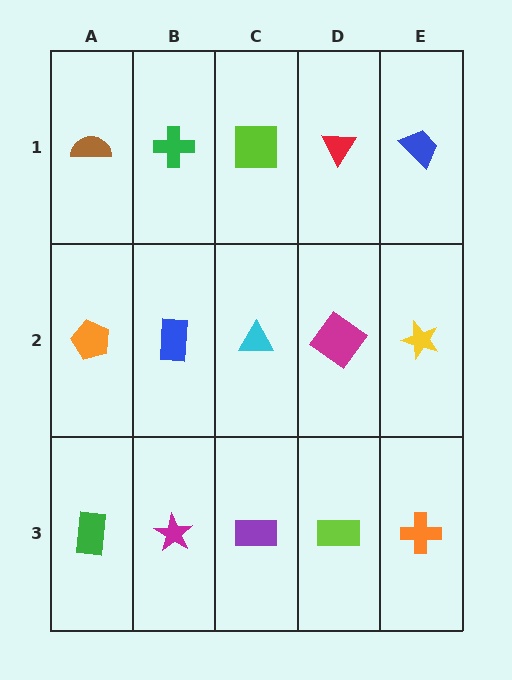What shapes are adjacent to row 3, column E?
A yellow star (row 2, column E), a lime rectangle (row 3, column D).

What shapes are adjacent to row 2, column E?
A blue trapezoid (row 1, column E), an orange cross (row 3, column E), a magenta diamond (row 2, column D).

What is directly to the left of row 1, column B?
A brown semicircle.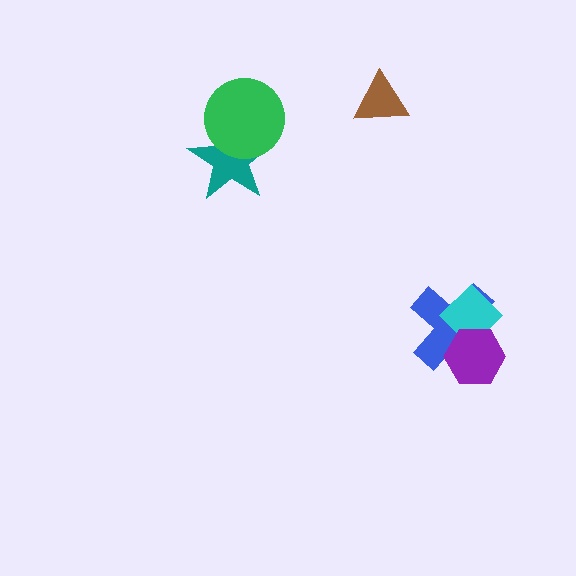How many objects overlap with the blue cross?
2 objects overlap with the blue cross.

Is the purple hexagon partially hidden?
No, no other shape covers it.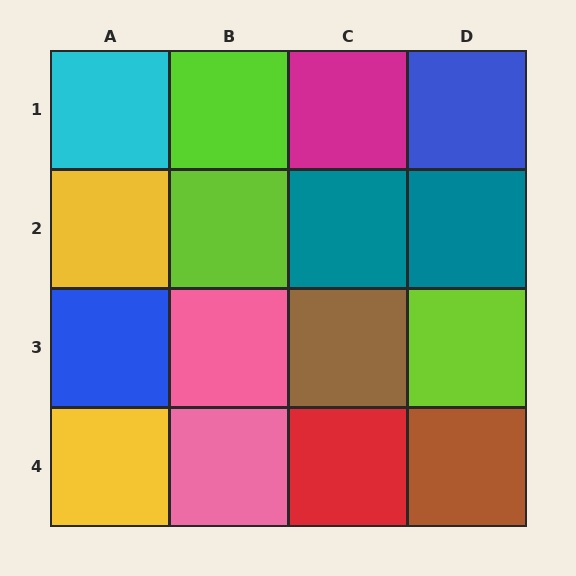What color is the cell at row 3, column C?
Brown.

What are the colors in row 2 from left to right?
Yellow, lime, teal, teal.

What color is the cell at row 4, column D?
Brown.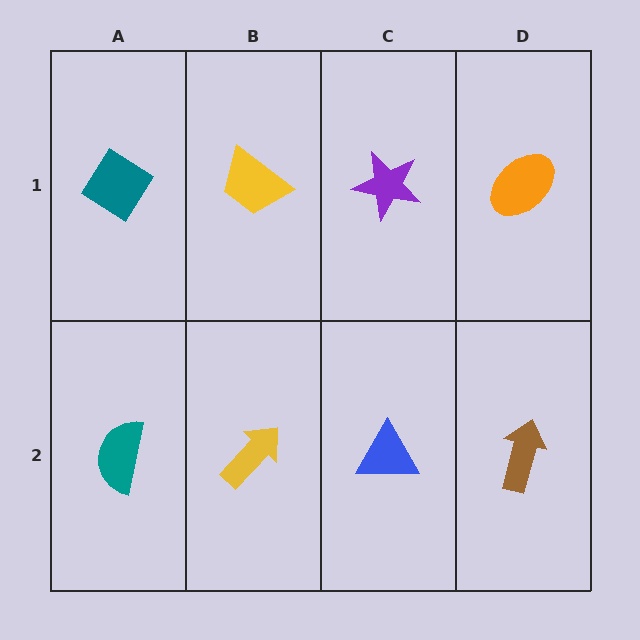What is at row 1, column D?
An orange ellipse.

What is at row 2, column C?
A blue triangle.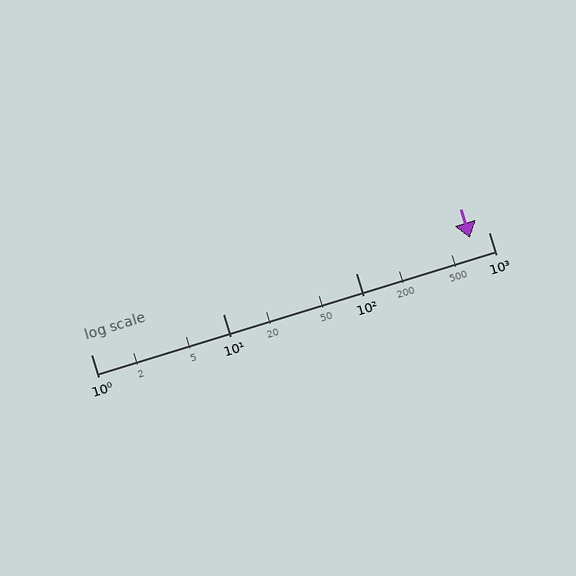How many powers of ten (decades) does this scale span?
The scale spans 3 decades, from 1 to 1000.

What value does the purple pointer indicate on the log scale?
The pointer indicates approximately 720.